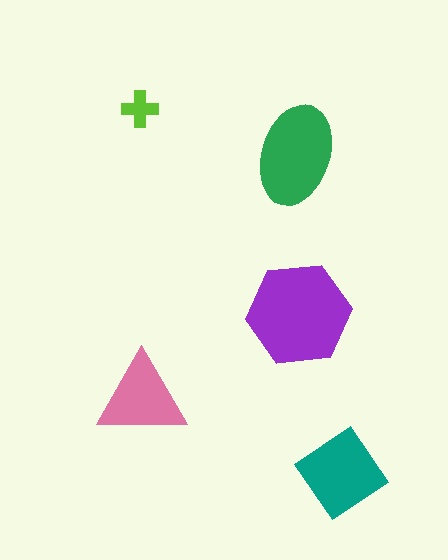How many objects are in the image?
There are 5 objects in the image.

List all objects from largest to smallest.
The purple hexagon, the green ellipse, the teal diamond, the pink triangle, the lime cross.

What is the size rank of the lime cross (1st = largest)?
5th.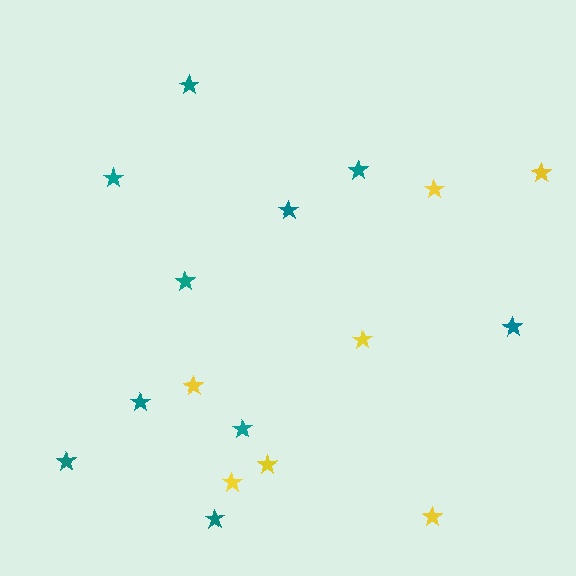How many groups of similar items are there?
There are 2 groups: one group of yellow stars (7) and one group of teal stars (10).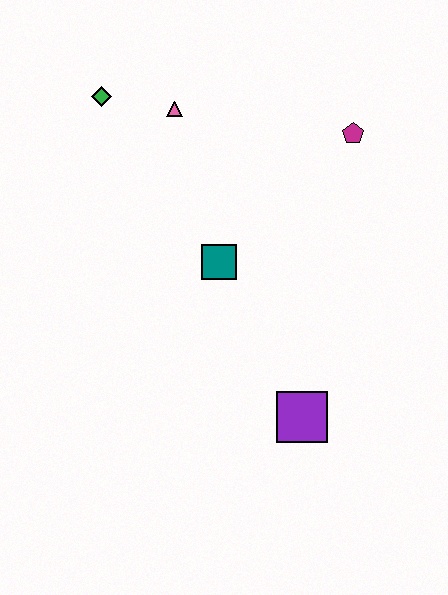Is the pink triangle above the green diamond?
No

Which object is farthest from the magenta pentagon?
The purple square is farthest from the magenta pentagon.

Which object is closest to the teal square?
The pink triangle is closest to the teal square.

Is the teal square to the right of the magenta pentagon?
No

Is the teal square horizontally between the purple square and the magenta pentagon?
No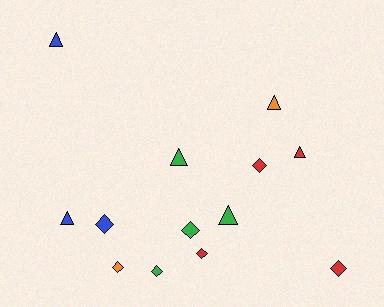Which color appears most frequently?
Red, with 4 objects.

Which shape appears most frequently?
Diamond, with 7 objects.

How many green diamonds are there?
There are 2 green diamonds.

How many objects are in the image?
There are 13 objects.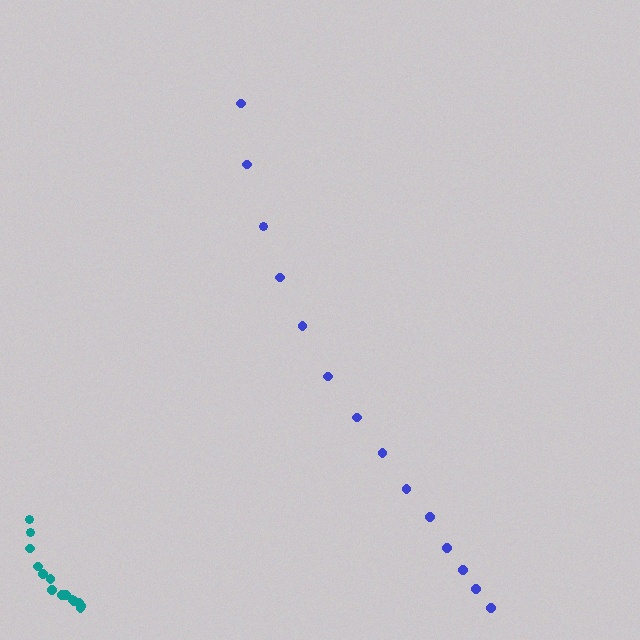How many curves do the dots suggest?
There are 2 distinct paths.